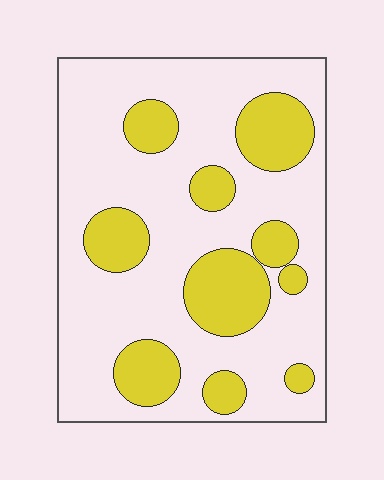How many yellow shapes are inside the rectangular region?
10.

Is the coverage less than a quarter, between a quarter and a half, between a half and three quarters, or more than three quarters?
Between a quarter and a half.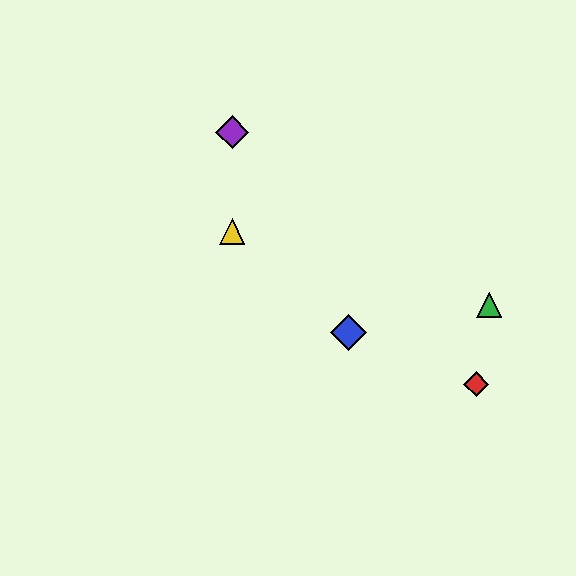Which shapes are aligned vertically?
The yellow triangle, the purple diamond are aligned vertically.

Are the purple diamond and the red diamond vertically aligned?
No, the purple diamond is at x≈232 and the red diamond is at x≈476.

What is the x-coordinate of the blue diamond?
The blue diamond is at x≈349.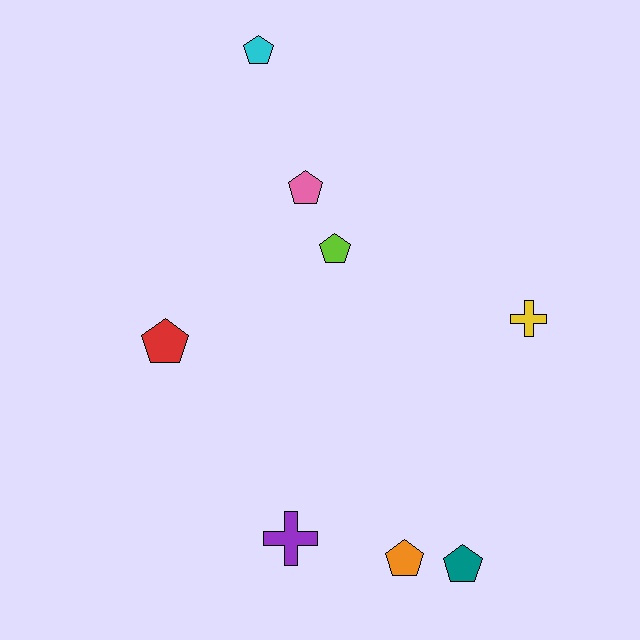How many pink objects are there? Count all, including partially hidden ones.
There is 1 pink object.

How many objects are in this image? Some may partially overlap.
There are 8 objects.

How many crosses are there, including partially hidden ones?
There are 2 crosses.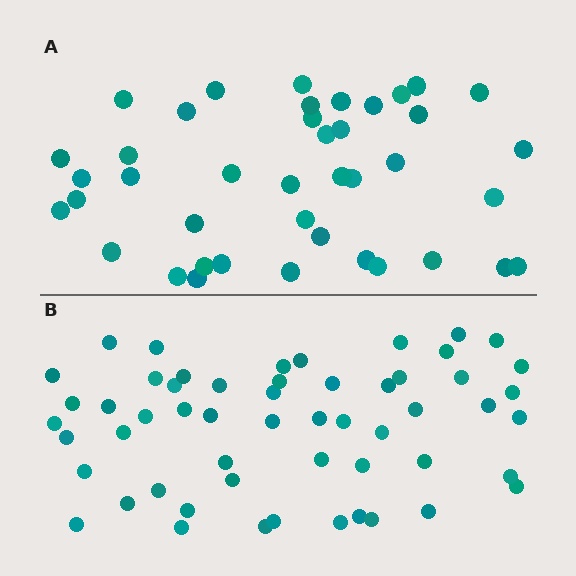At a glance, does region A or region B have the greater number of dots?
Region B (the bottom region) has more dots.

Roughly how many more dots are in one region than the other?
Region B has approximately 15 more dots than region A.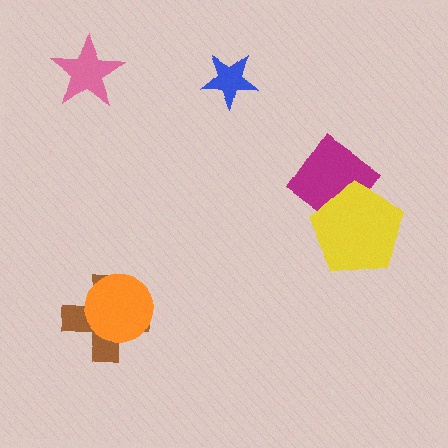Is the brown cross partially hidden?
Yes, it is partially covered by another shape.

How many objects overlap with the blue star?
0 objects overlap with the blue star.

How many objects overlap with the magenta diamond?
1 object overlaps with the magenta diamond.